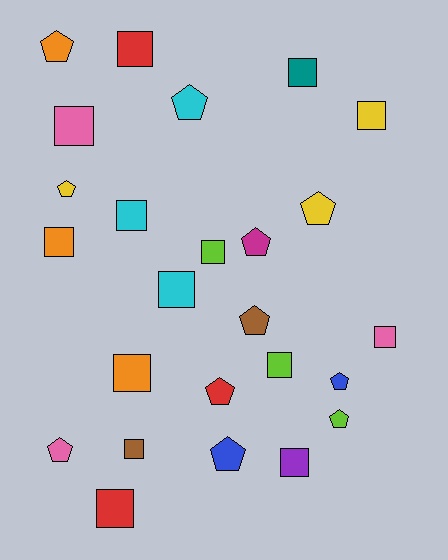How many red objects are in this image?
There are 3 red objects.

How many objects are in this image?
There are 25 objects.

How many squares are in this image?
There are 14 squares.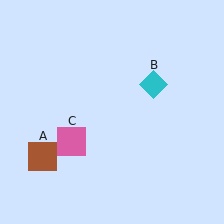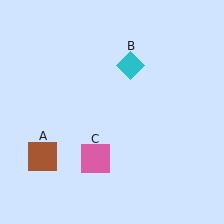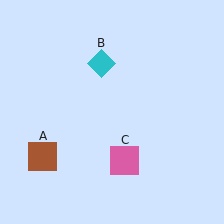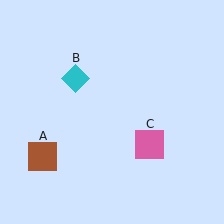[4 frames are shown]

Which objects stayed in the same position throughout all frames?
Brown square (object A) remained stationary.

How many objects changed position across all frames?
2 objects changed position: cyan diamond (object B), pink square (object C).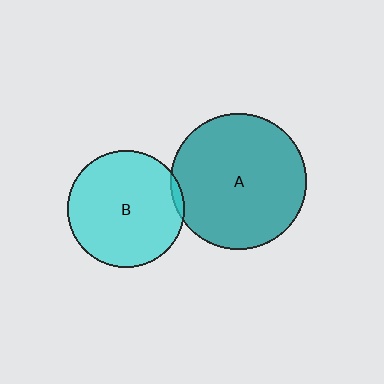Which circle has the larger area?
Circle A (teal).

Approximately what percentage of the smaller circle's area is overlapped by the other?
Approximately 5%.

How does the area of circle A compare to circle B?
Approximately 1.4 times.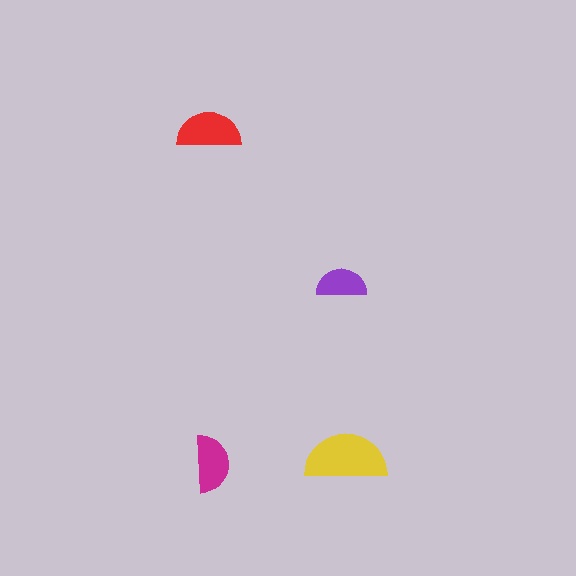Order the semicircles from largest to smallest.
the yellow one, the red one, the magenta one, the purple one.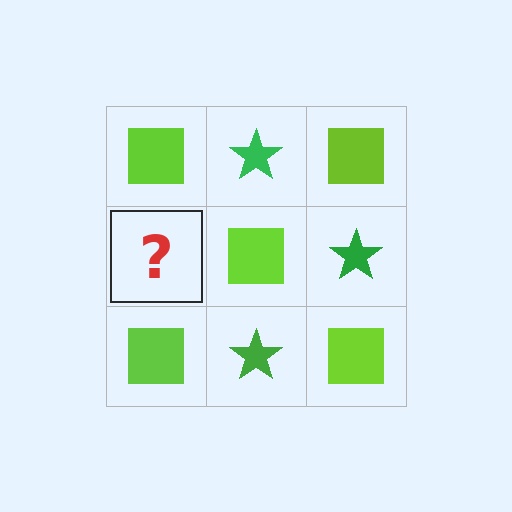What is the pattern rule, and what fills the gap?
The rule is that it alternates lime square and green star in a checkerboard pattern. The gap should be filled with a green star.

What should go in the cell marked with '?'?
The missing cell should contain a green star.